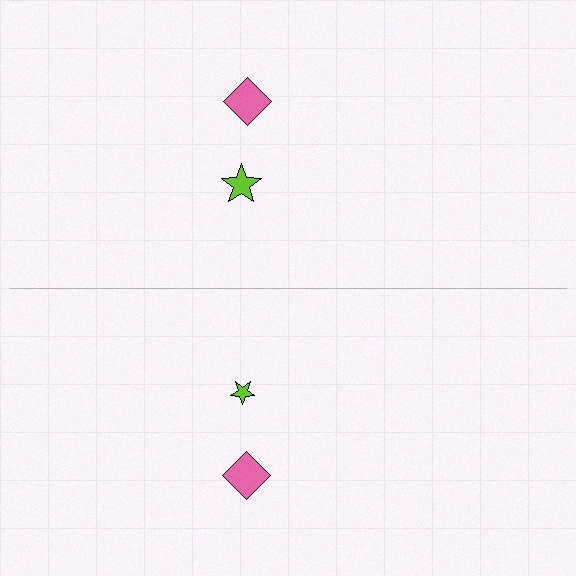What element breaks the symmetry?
The lime star on the bottom side has a different size than its mirror counterpart.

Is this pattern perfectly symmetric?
No, the pattern is not perfectly symmetric. The lime star on the bottom side has a different size than its mirror counterpart.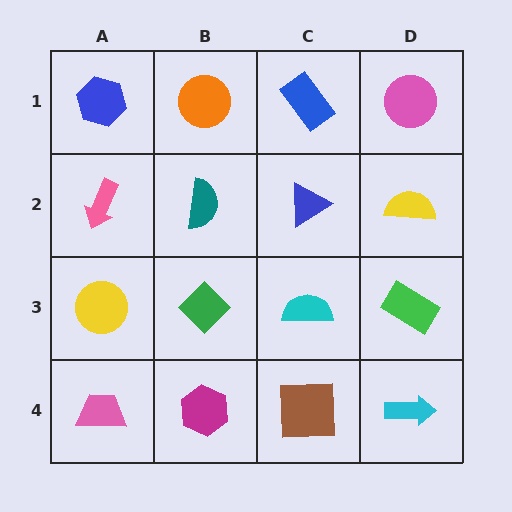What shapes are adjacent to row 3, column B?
A teal semicircle (row 2, column B), a magenta hexagon (row 4, column B), a yellow circle (row 3, column A), a cyan semicircle (row 3, column C).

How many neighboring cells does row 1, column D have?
2.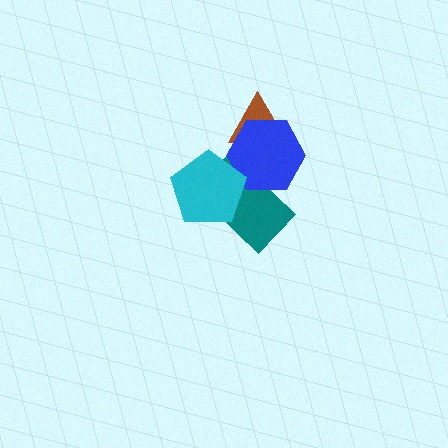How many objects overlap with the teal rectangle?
2 objects overlap with the teal rectangle.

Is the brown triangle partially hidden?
Yes, it is partially covered by another shape.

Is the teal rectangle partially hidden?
Yes, it is partially covered by another shape.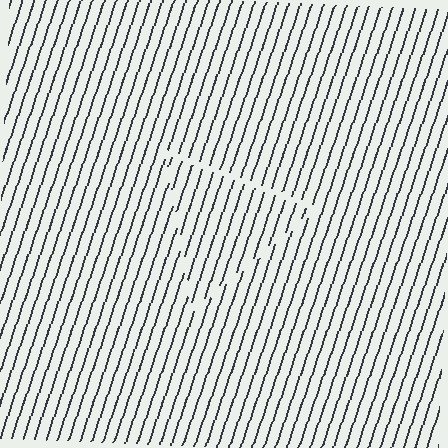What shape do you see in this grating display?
An illusory triangle. The interior of the shape contains the same grating, shifted by half a period — the contour is defined by the phase discontinuity where line-ends from the inner and outer gratings abut.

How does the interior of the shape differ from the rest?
The interior of the shape contains the same grating, shifted by half a period — the contour is defined by the phase discontinuity where line-ends from the inner and outer gratings abut.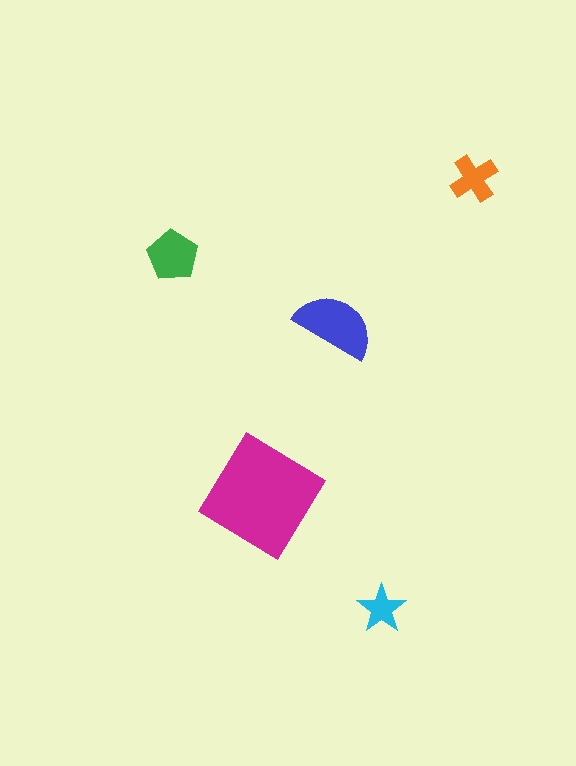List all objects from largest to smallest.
The magenta diamond, the blue semicircle, the green pentagon, the orange cross, the cyan star.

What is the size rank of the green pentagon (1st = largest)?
3rd.